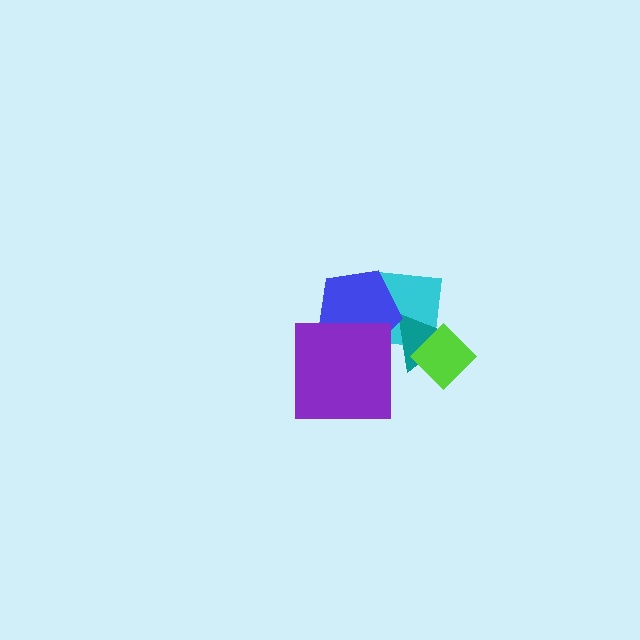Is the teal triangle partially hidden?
Yes, it is partially covered by another shape.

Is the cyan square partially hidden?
Yes, it is partially covered by another shape.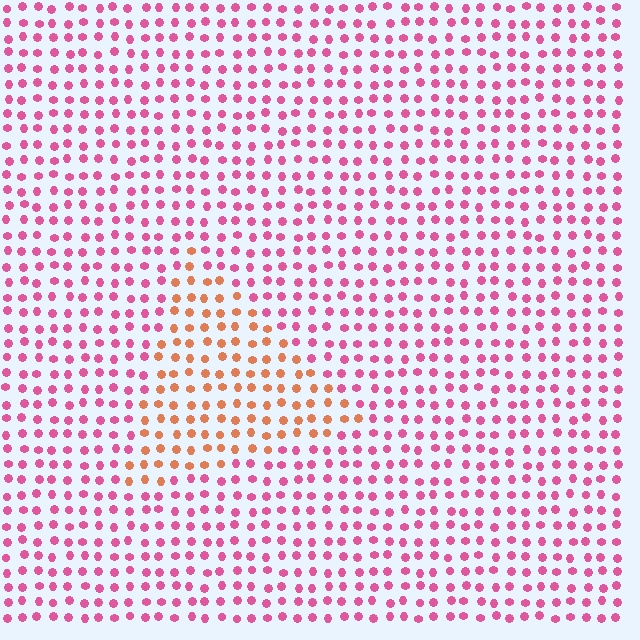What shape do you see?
I see a triangle.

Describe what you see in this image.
The image is filled with small pink elements in a uniform arrangement. A triangle-shaped region is visible where the elements are tinted to a slightly different hue, forming a subtle color boundary.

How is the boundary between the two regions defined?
The boundary is defined purely by a slight shift in hue (about 47 degrees). Spacing, size, and orientation are identical on both sides.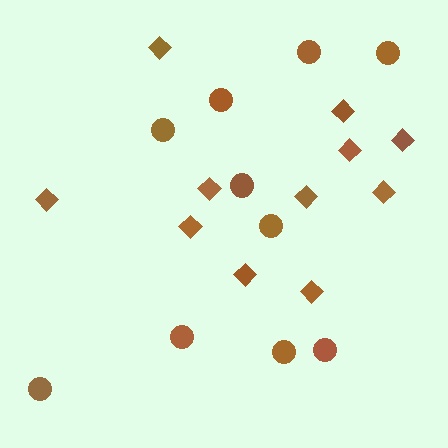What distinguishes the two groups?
There are 2 groups: one group of diamonds (11) and one group of circles (10).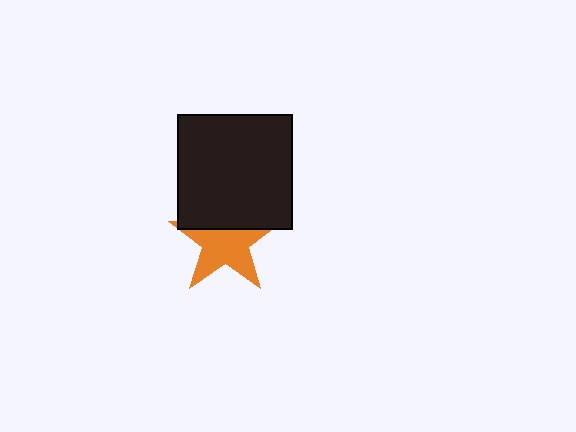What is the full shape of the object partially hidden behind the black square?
The partially hidden object is an orange star.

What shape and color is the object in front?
The object in front is a black square.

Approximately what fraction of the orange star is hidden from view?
Roughly 33% of the orange star is hidden behind the black square.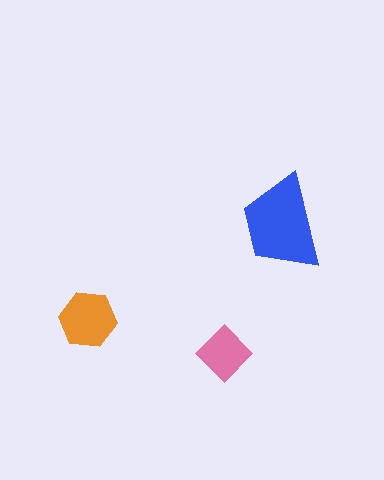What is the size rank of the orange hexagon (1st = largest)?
2nd.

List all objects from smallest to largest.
The pink diamond, the orange hexagon, the blue trapezoid.